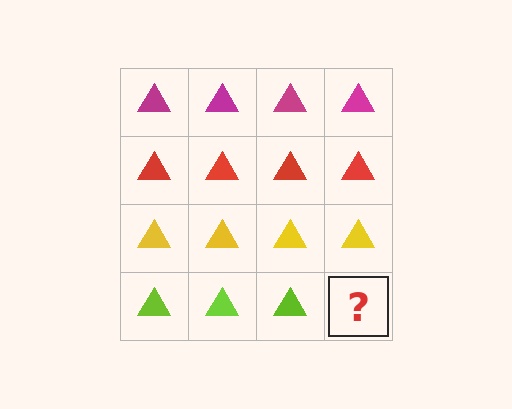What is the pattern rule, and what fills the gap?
The rule is that each row has a consistent color. The gap should be filled with a lime triangle.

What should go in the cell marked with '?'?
The missing cell should contain a lime triangle.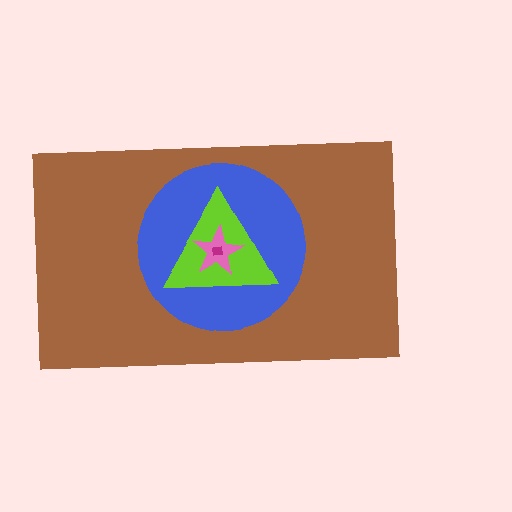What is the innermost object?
The magenta square.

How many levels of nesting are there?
5.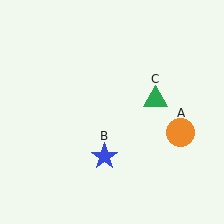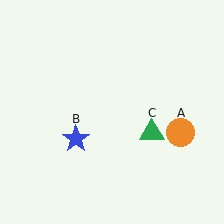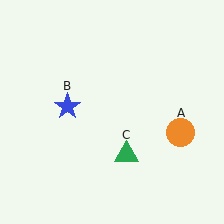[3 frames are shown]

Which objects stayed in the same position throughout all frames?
Orange circle (object A) remained stationary.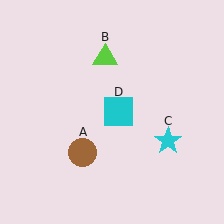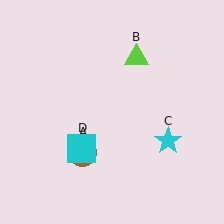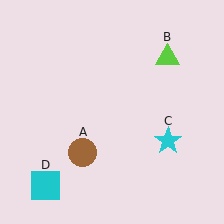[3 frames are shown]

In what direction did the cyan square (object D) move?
The cyan square (object D) moved down and to the left.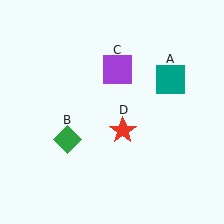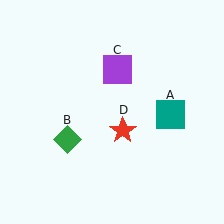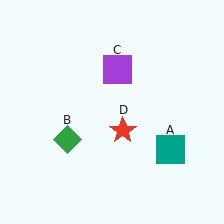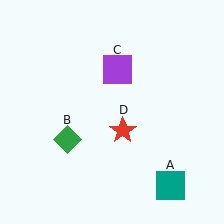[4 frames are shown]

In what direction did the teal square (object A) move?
The teal square (object A) moved down.